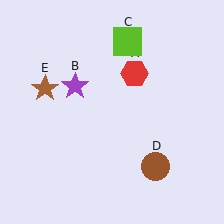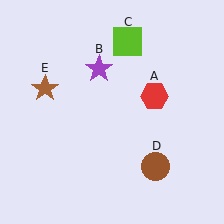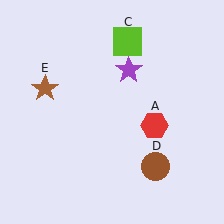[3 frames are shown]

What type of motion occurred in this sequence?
The red hexagon (object A), purple star (object B) rotated clockwise around the center of the scene.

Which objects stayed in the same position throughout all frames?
Lime square (object C) and brown circle (object D) and brown star (object E) remained stationary.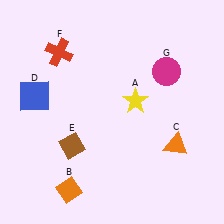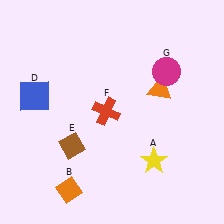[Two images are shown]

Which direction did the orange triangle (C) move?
The orange triangle (C) moved up.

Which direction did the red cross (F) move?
The red cross (F) moved down.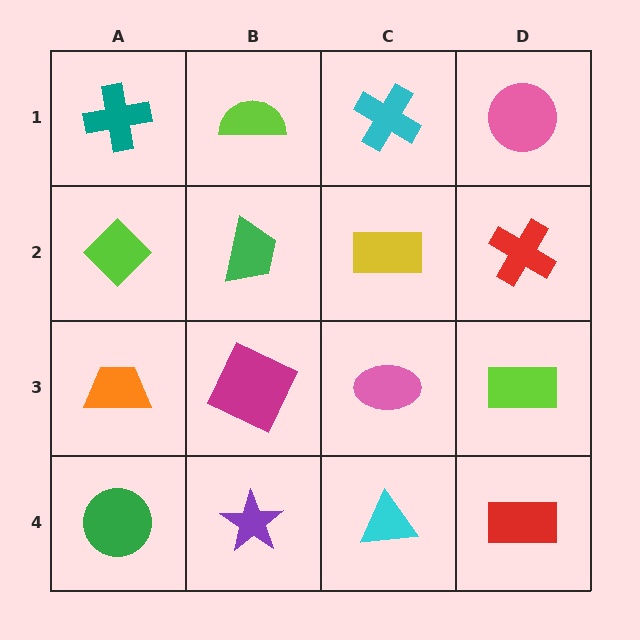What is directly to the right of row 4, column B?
A cyan triangle.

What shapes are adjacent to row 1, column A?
A lime diamond (row 2, column A), a lime semicircle (row 1, column B).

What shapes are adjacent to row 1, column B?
A green trapezoid (row 2, column B), a teal cross (row 1, column A), a cyan cross (row 1, column C).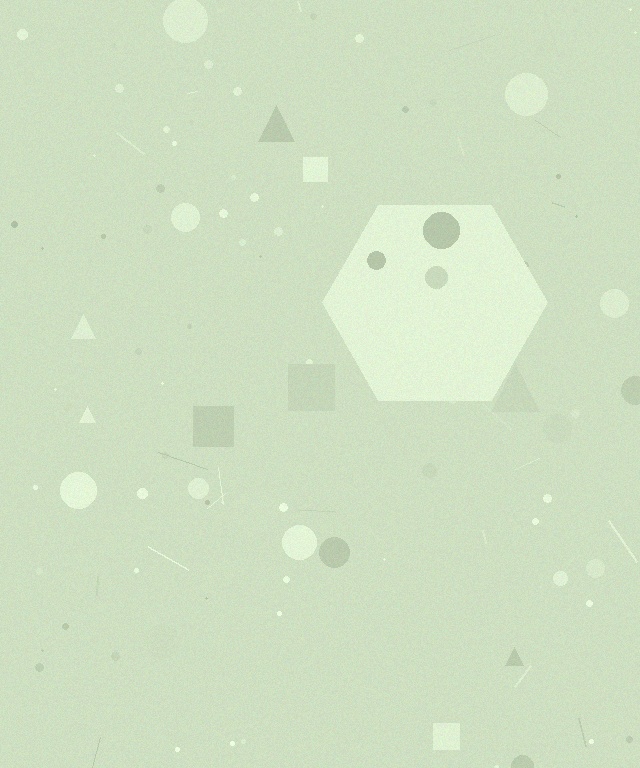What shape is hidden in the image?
A hexagon is hidden in the image.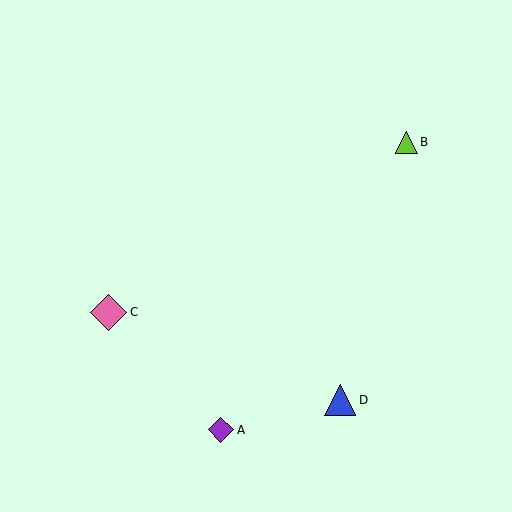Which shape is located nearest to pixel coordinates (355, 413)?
The blue triangle (labeled D) at (340, 400) is nearest to that location.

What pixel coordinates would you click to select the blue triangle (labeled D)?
Click at (340, 400) to select the blue triangle D.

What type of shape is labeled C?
Shape C is a pink diamond.